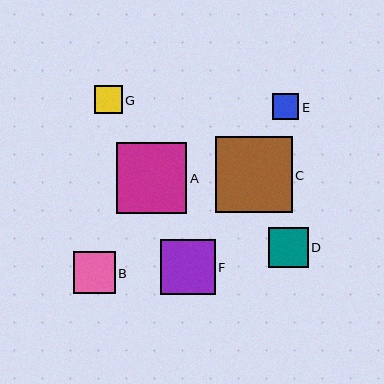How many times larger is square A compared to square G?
Square A is approximately 2.5 times the size of square G.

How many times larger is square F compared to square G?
Square F is approximately 2.0 times the size of square G.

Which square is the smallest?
Square E is the smallest with a size of approximately 26 pixels.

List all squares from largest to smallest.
From largest to smallest: C, A, F, B, D, G, E.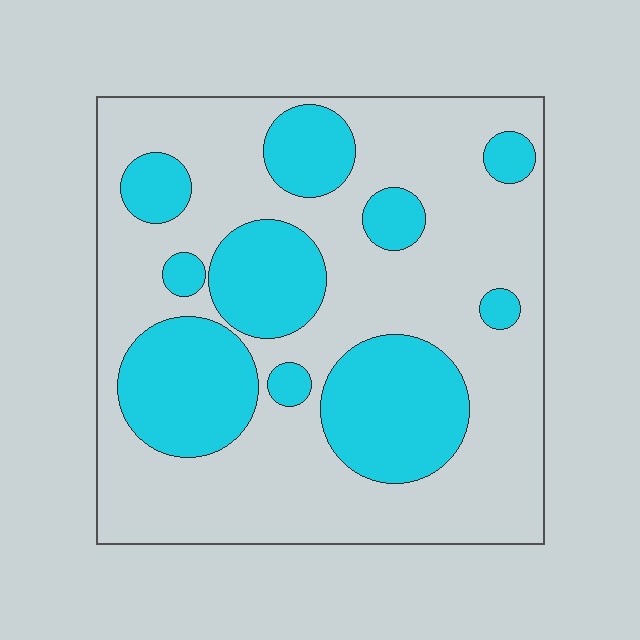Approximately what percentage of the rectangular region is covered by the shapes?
Approximately 30%.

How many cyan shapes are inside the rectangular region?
10.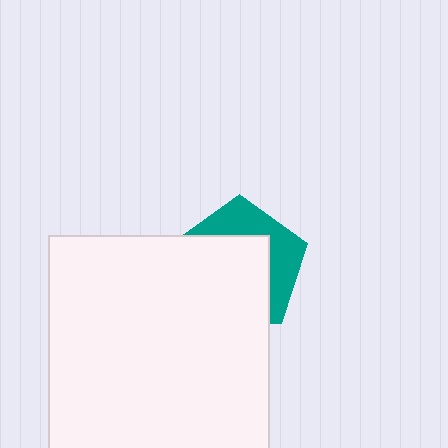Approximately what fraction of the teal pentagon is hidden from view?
Roughly 62% of the teal pentagon is hidden behind the white square.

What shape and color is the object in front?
The object in front is a white square.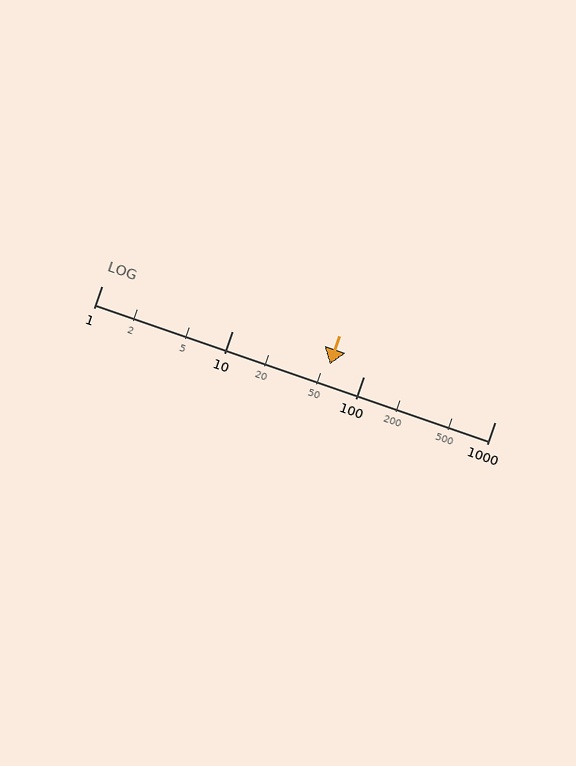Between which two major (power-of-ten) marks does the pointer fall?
The pointer is between 10 and 100.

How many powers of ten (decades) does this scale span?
The scale spans 3 decades, from 1 to 1000.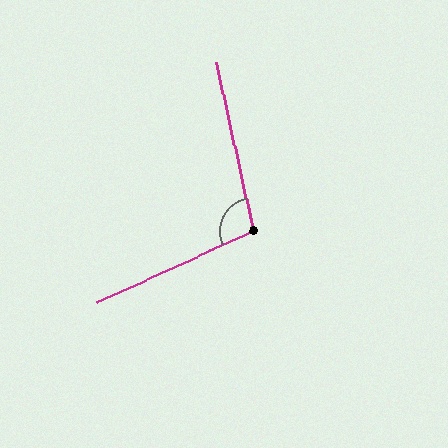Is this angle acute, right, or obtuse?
It is obtuse.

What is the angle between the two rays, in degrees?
Approximately 102 degrees.